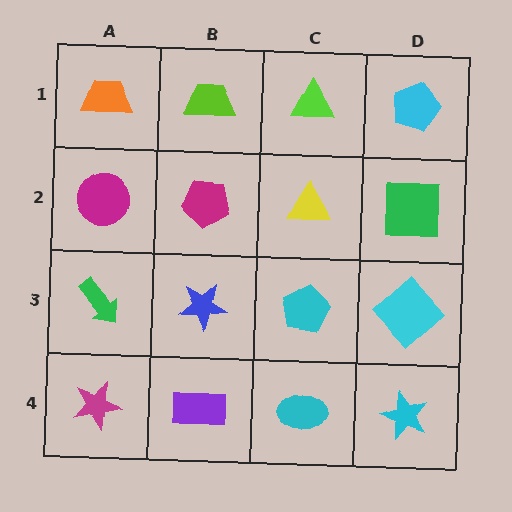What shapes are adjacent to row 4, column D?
A cyan diamond (row 3, column D), a cyan ellipse (row 4, column C).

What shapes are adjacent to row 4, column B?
A blue star (row 3, column B), a magenta star (row 4, column A), a cyan ellipse (row 4, column C).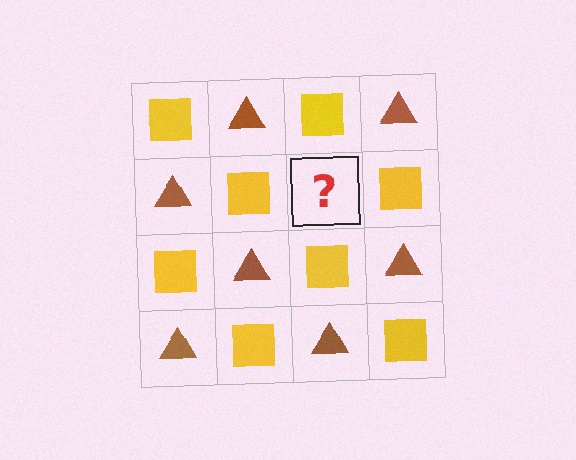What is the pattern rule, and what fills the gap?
The rule is that it alternates yellow square and brown triangle in a checkerboard pattern. The gap should be filled with a brown triangle.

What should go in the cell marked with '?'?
The missing cell should contain a brown triangle.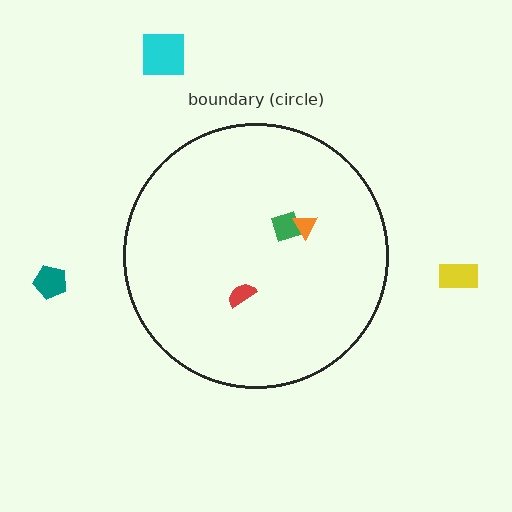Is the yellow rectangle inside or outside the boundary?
Outside.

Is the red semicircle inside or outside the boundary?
Inside.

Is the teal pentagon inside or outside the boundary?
Outside.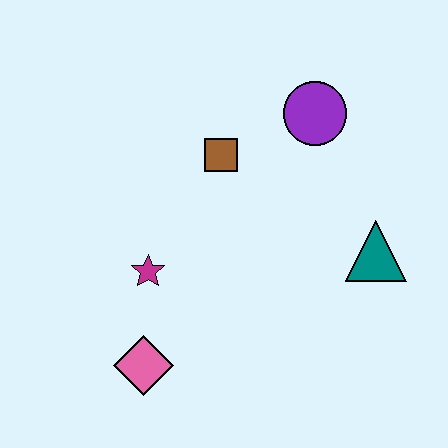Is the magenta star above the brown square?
No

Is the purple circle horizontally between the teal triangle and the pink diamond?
Yes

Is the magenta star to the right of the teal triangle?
No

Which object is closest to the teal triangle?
The purple circle is closest to the teal triangle.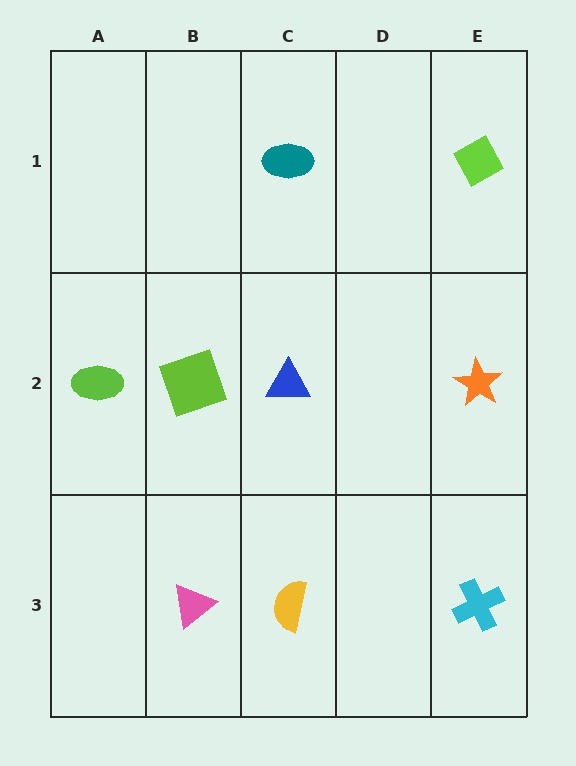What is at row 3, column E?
A cyan cross.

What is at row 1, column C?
A teal ellipse.